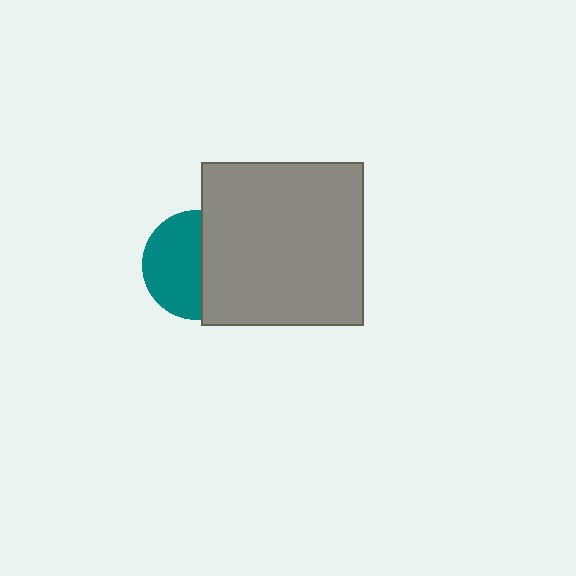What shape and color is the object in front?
The object in front is a gray square.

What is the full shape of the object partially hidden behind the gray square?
The partially hidden object is a teal circle.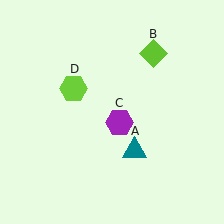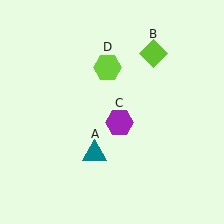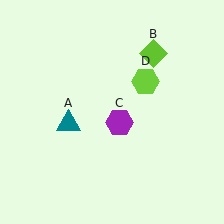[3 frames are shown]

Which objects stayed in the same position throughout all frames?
Lime diamond (object B) and purple hexagon (object C) remained stationary.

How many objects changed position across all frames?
2 objects changed position: teal triangle (object A), lime hexagon (object D).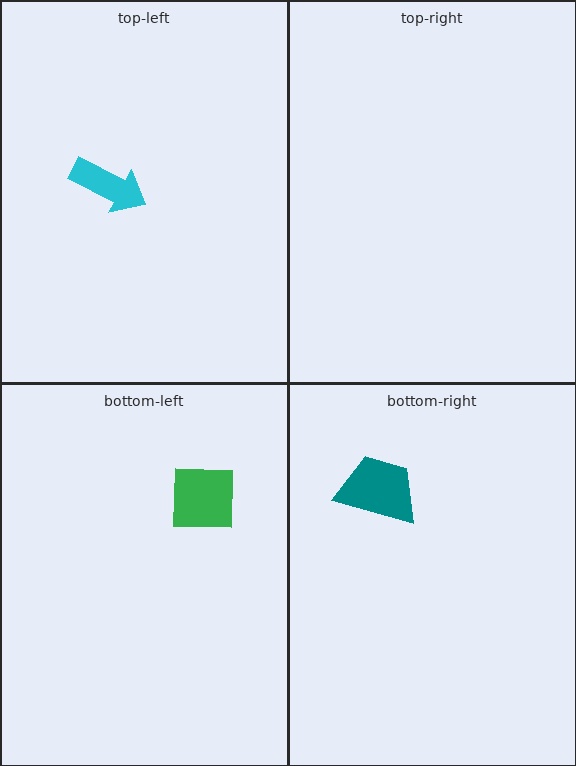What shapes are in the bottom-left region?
The green square.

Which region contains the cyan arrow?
The top-left region.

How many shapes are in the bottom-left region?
1.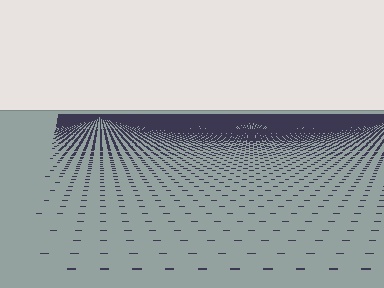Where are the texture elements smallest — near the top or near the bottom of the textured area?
Near the top.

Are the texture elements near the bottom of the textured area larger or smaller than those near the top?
Larger. Near the bottom, elements are closer to the viewer and appear at a bigger on-screen size.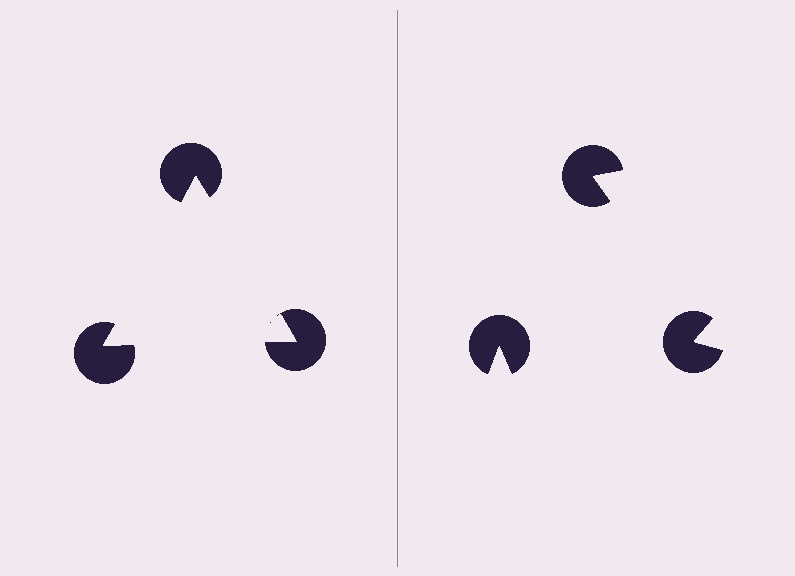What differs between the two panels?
The pac-man discs are positioned identically on both sides; only the wedge orientations differ. On the left they align to a triangle; on the right they are misaligned.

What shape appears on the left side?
An illusory triangle.